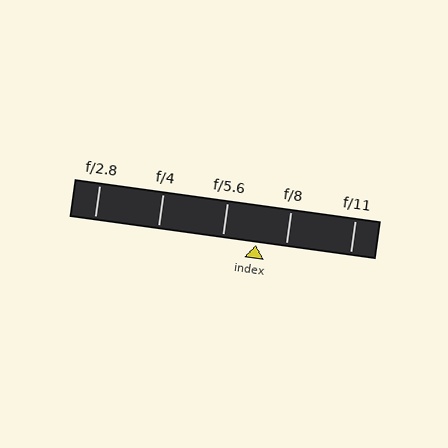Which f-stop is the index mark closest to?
The index mark is closest to f/8.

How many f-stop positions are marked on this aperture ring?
There are 5 f-stop positions marked.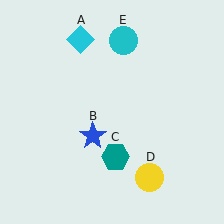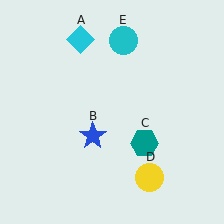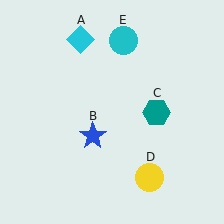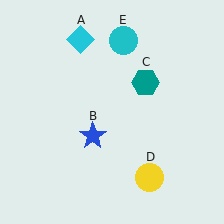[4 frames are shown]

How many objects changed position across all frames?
1 object changed position: teal hexagon (object C).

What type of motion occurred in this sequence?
The teal hexagon (object C) rotated counterclockwise around the center of the scene.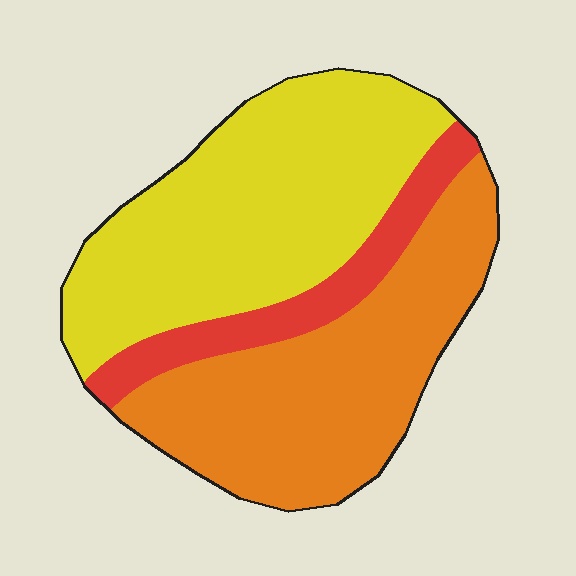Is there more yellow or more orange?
Yellow.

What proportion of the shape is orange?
Orange covers roughly 40% of the shape.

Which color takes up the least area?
Red, at roughly 15%.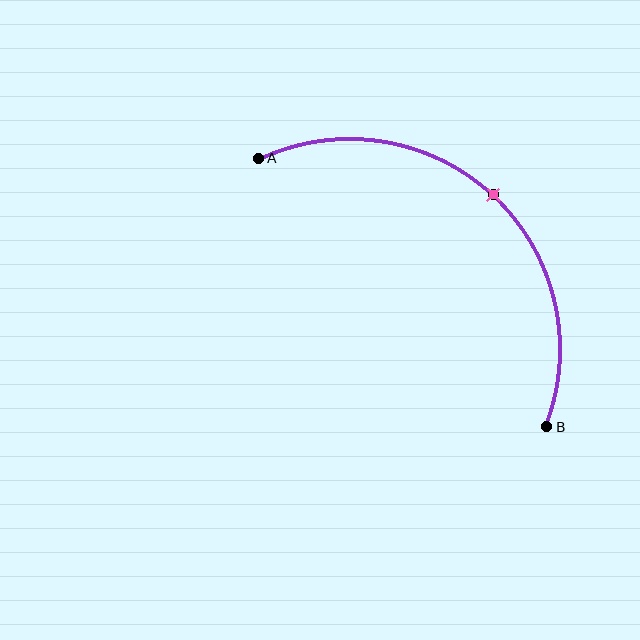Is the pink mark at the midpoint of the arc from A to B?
Yes. The pink mark lies on the arc at equal arc-length from both A and B — it is the arc midpoint.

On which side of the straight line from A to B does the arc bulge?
The arc bulges above and to the right of the straight line connecting A and B.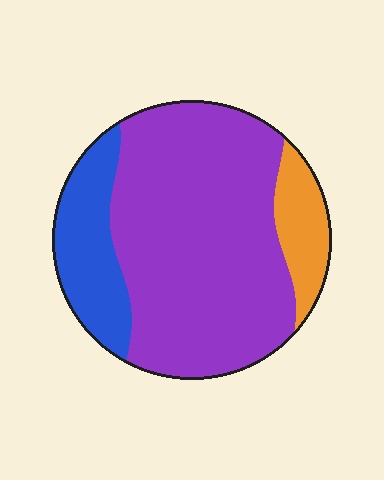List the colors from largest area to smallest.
From largest to smallest: purple, blue, orange.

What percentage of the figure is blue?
Blue takes up about one fifth (1/5) of the figure.